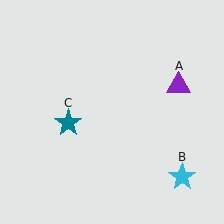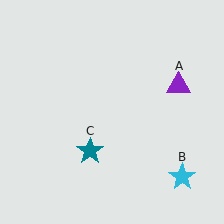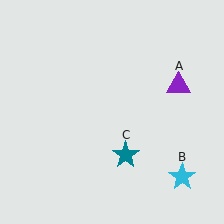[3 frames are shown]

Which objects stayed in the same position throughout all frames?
Purple triangle (object A) and cyan star (object B) remained stationary.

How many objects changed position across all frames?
1 object changed position: teal star (object C).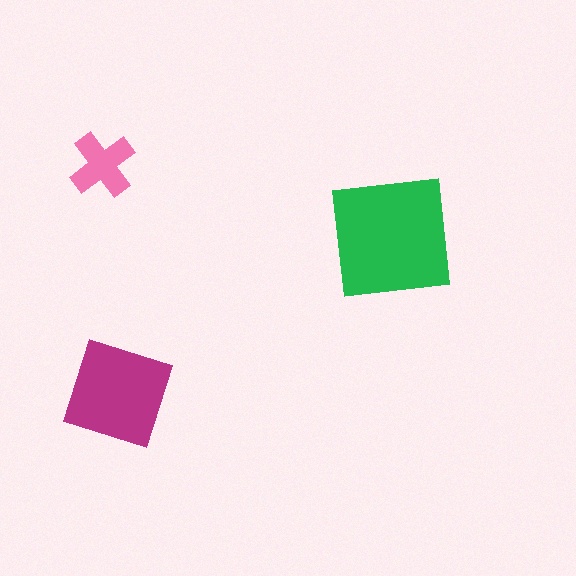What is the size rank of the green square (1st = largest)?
1st.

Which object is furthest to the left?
The pink cross is leftmost.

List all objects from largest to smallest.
The green square, the magenta diamond, the pink cross.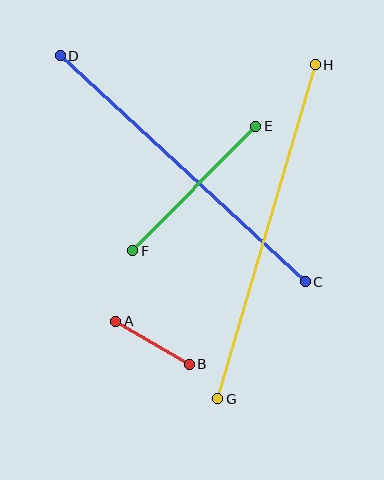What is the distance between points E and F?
The distance is approximately 175 pixels.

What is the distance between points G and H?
The distance is approximately 348 pixels.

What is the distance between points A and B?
The distance is approximately 85 pixels.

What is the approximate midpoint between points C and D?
The midpoint is at approximately (183, 169) pixels.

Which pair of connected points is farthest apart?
Points G and H are farthest apart.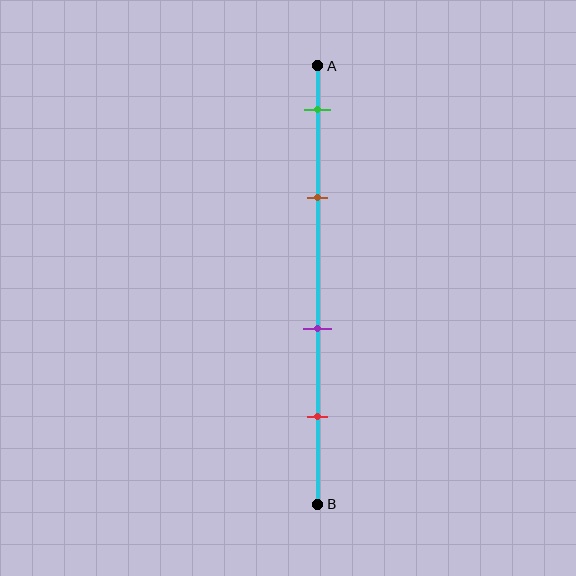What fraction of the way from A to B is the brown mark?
The brown mark is approximately 30% (0.3) of the way from A to B.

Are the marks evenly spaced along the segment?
No, the marks are not evenly spaced.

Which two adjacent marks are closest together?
The green and brown marks are the closest adjacent pair.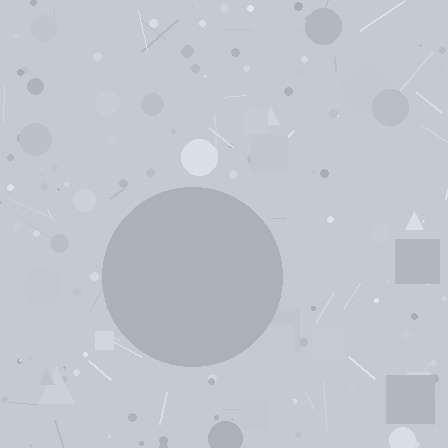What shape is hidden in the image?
A circle is hidden in the image.